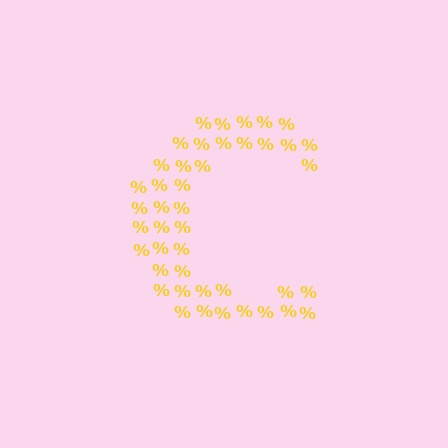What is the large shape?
The large shape is the letter C.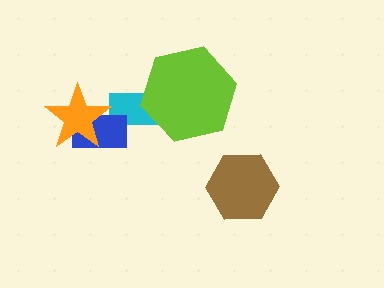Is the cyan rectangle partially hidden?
Yes, it is partially covered by another shape.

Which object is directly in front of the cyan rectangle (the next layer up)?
The blue rectangle is directly in front of the cyan rectangle.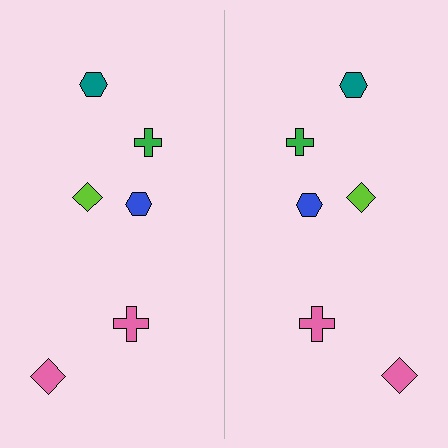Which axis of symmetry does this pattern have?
The pattern has a vertical axis of symmetry running through the center of the image.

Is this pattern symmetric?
Yes, this pattern has bilateral (reflection) symmetry.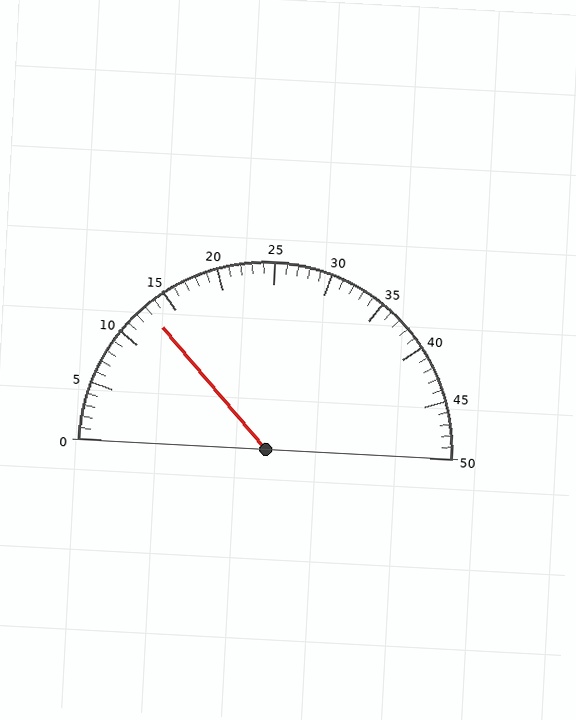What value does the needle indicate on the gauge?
The needle indicates approximately 13.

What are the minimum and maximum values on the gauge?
The gauge ranges from 0 to 50.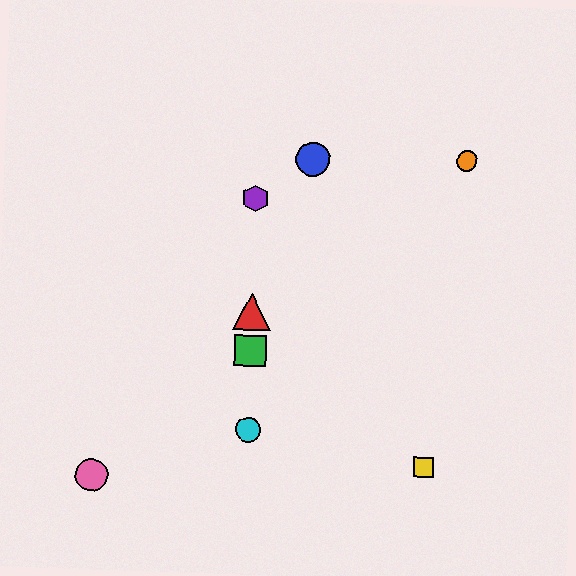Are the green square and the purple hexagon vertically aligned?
Yes, both are at x≈250.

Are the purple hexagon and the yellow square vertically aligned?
No, the purple hexagon is at x≈256 and the yellow square is at x≈424.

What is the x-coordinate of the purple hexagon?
The purple hexagon is at x≈256.